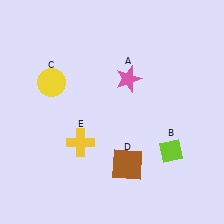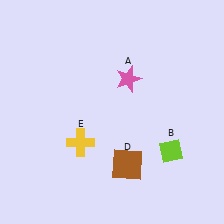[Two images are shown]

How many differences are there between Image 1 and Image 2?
There is 1 difference between the two images.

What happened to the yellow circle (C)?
The yellow circle (C) was removed in Image 2. It was in the top-left area of Image 1.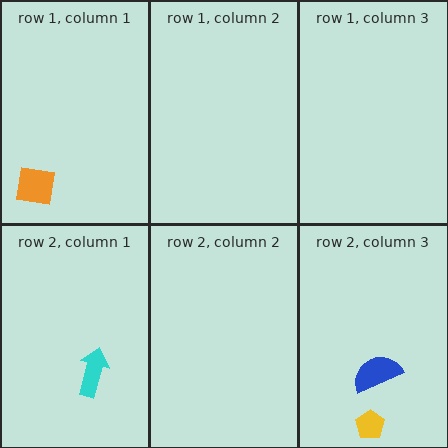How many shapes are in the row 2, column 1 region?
1.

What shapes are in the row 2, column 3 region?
The blue semicircle, the yellow pentagon.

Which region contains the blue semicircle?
The row 2, column 3 region.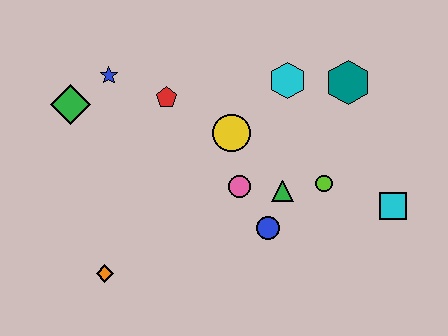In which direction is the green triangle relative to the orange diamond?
The green triangle is to the right of the orange diamond.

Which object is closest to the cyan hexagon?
The teal hexagon is closest to the cyan hexagon.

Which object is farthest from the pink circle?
The green diamond is farthest from the pink circle.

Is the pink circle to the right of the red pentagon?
Yes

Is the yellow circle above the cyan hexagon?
No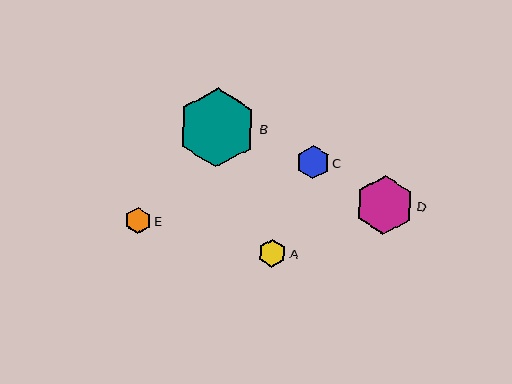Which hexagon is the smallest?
Hexagon E is the smallest with a size of approximately 26 pixels.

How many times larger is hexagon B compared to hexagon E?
Hexagon B is approximately 3.0 times the size of hexagon E.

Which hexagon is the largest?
Hexagon B is the largest with a size of approximately 79 pixels.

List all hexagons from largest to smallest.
From largest to smallest: B, D, C, A, E.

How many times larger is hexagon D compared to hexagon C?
Hexagon D is approximately 1.8 times the size of hexagon C.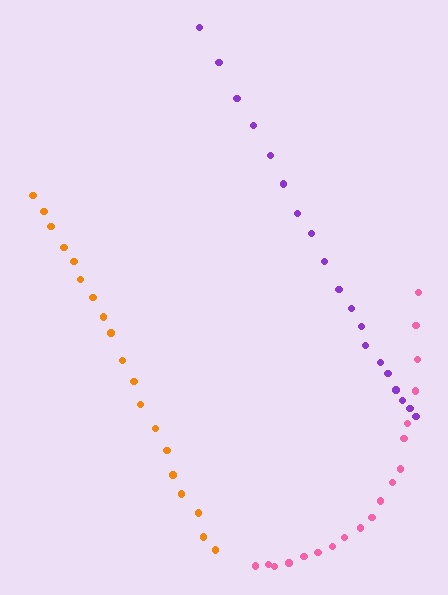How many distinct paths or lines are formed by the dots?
There are 3 distinct paths.